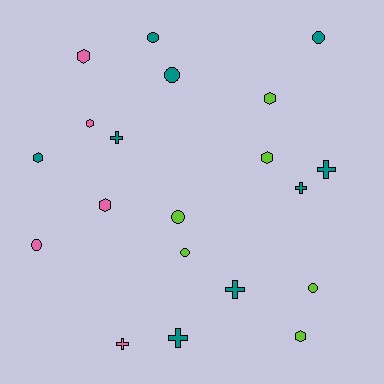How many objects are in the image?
There are 20 objects.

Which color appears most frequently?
Teal, with 9 objects.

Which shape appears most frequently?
Hexagon, with 7 objects.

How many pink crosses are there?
There is 1 pink cross.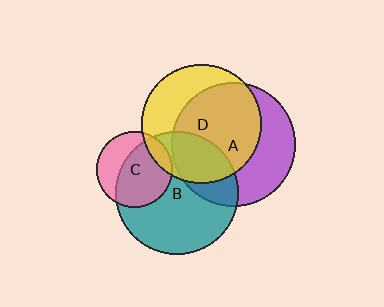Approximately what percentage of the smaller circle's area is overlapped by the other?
Approximately 65%.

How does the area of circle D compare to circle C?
Approximately 2.4 times.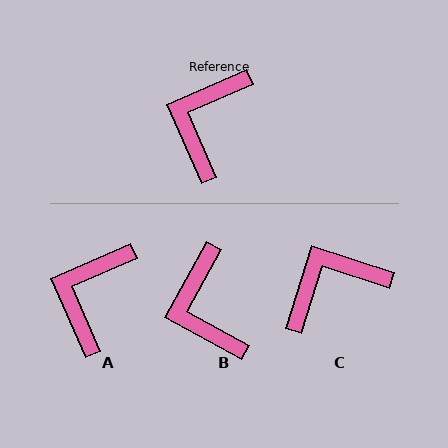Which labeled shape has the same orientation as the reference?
A.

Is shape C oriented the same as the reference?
No, it is off by about 41 degrees.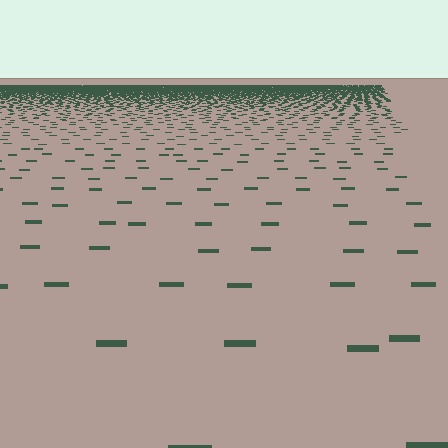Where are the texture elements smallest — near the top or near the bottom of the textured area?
Near the top.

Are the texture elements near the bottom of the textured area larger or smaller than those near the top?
Larger. Near the bottom, elements are closer to the viewer and appear at a bigger on-screen size.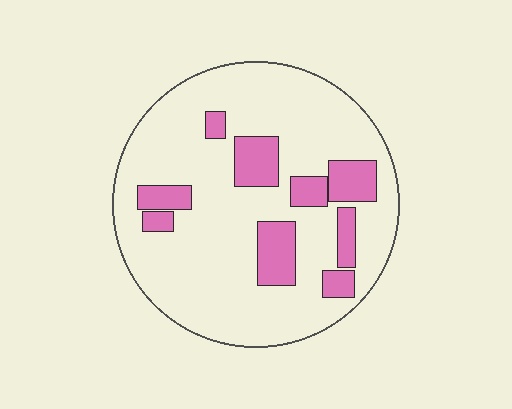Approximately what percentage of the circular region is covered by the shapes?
Approximately 20%.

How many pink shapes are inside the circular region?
9.